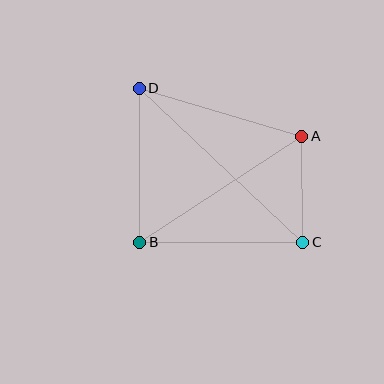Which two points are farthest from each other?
Points C and D are farthest from each other.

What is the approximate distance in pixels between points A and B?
The distance between A and B is approximately 194 pixels.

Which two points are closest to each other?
Points A and C are closest to each other.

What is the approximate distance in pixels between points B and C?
The distance between B and C is approximately 163 pixels.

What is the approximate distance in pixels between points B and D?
The distance between B and D is approximately 154 pixels.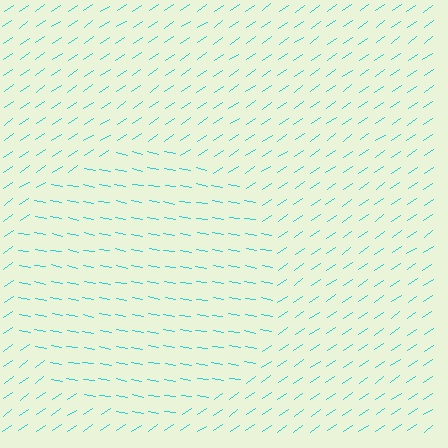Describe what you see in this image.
The image is filled with small cyan line segments. A circle region in the image has lines oriented differently from the surrounding lines, creating a visible texture boundary.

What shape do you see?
I see a circle.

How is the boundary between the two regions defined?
The boundary is defined purely by a change in line orientation (approximately 45 degrees difference). All lines are the same color and thickness.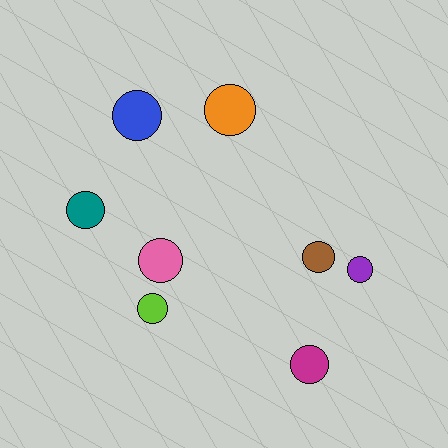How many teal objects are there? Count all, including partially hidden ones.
There is 1 teal object.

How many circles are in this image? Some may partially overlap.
There are 8 circles.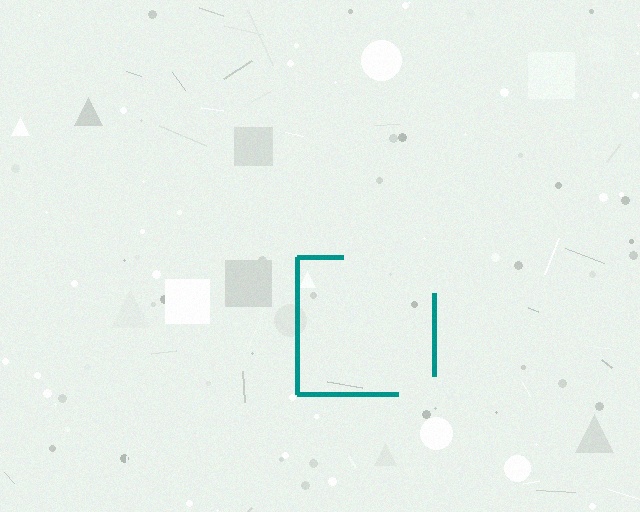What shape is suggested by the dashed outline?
The dashed outline suggests a square.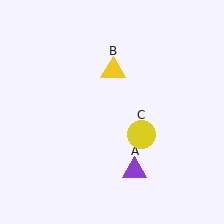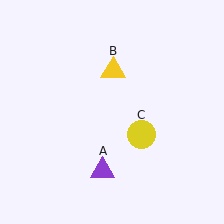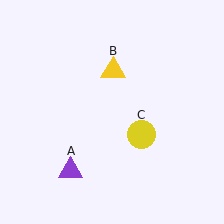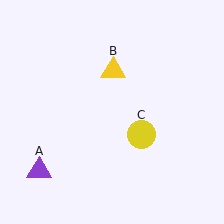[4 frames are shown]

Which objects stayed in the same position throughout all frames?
Yellow triangle (object B) and yellow circle (object C) remained stationary.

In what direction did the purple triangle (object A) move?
The purple triangle (object A) moved left.